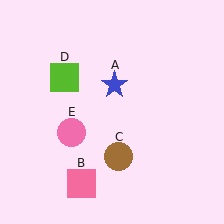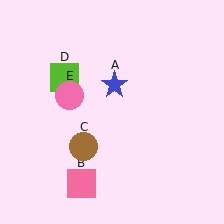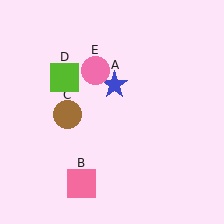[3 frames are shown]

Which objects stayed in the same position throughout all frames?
Blue star (object A) and pink square (object B) and lime square (object D) remained stationary.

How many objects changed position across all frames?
2 objects changed position: brown circle (object C), pink circle (object E).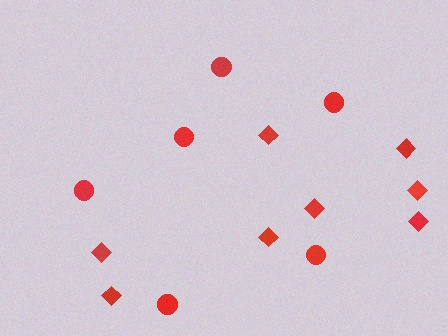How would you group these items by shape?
There are 2 groups: one group of diamonds (8) and one group of circles (6).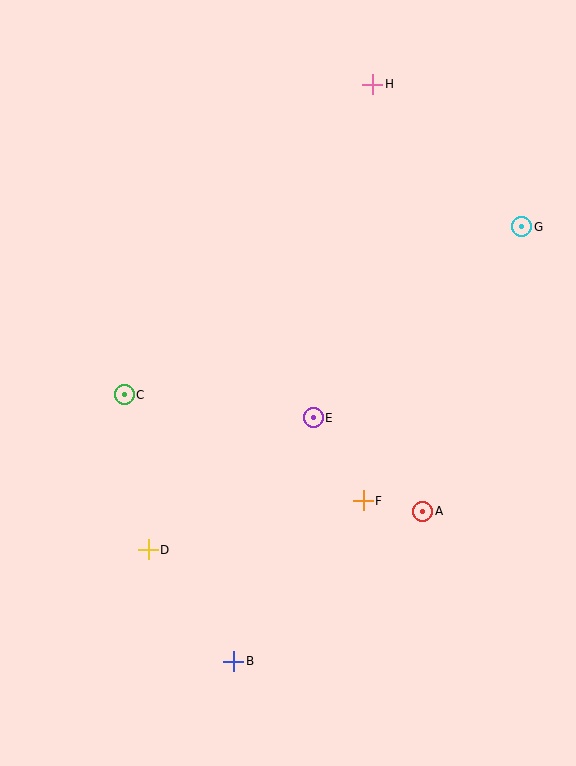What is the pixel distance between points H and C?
The distance between H and C is 398 pixels.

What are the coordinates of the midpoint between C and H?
The midpoint between C and H is at (249, 239).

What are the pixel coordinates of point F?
Point F is at (363, 501).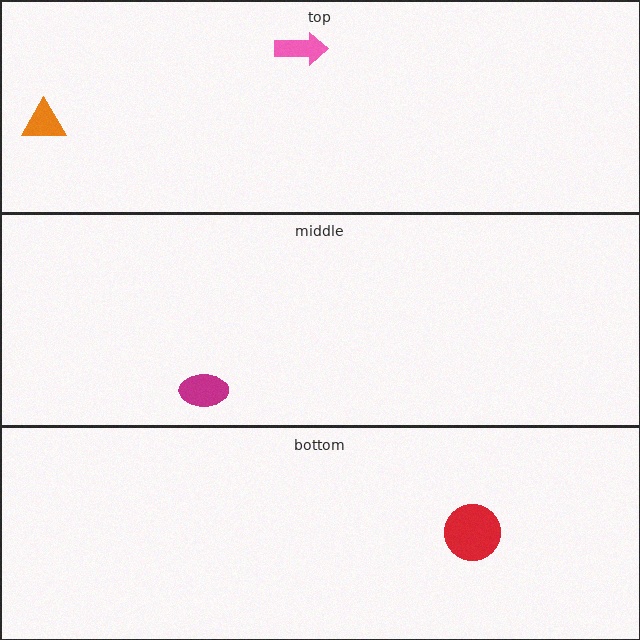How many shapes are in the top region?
2.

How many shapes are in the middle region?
1.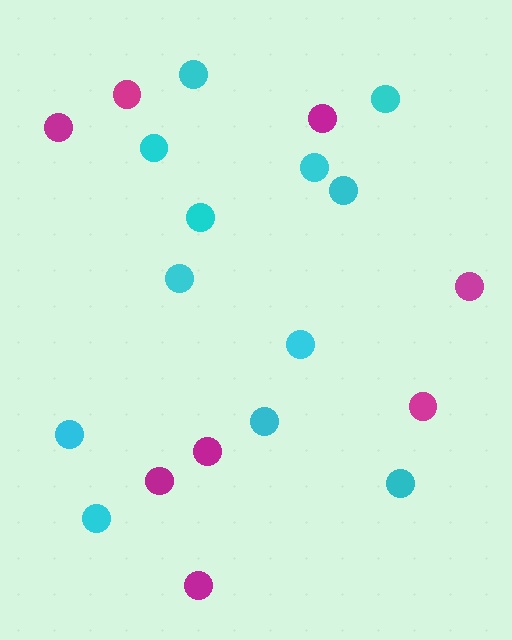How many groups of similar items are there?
There are 2 groups: one group of cyan circles (12) and one group of magenta circles (8).